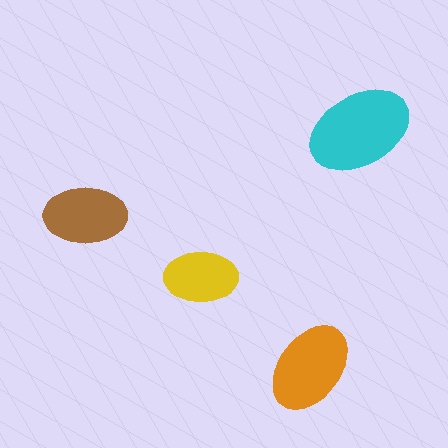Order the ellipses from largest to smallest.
the cyan one, the orange one, the brown one, the yellow one.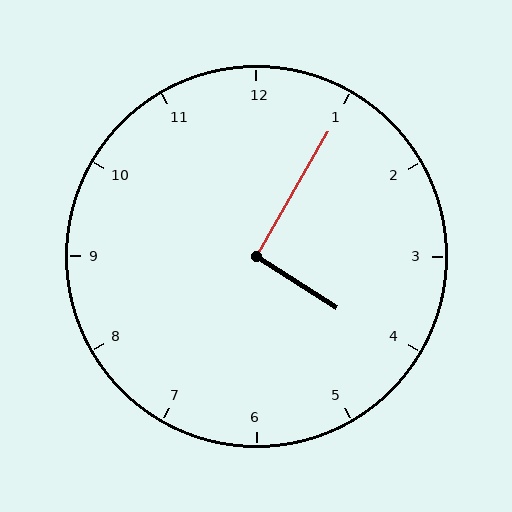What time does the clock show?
4:05.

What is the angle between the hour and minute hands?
Approximately 92 degrees.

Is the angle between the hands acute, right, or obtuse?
It is right.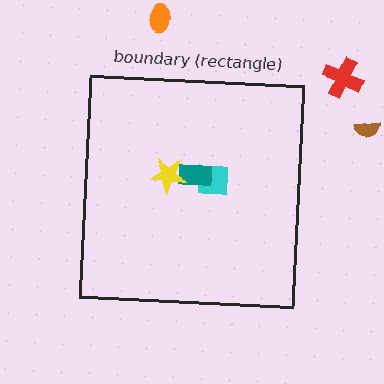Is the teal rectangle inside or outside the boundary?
Inside.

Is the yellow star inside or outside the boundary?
Inside.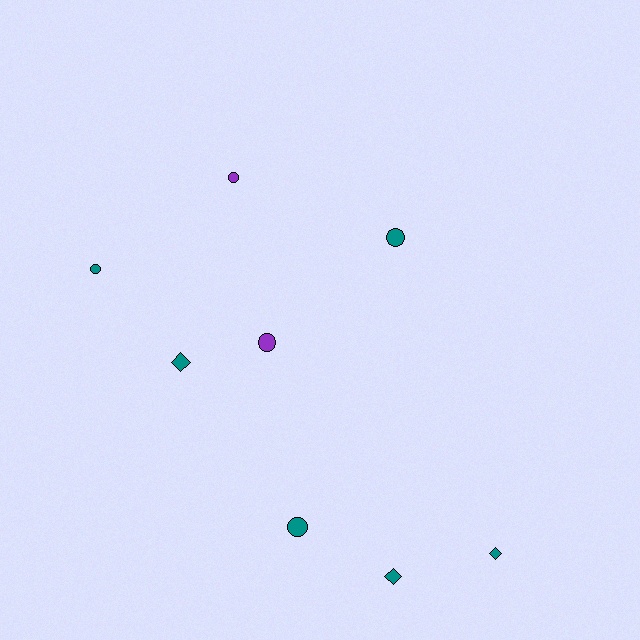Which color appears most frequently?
Teal, with 6 objects.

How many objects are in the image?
There are 8 objects.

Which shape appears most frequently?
Circle, with 5 objects.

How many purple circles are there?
There are 2 purple circles.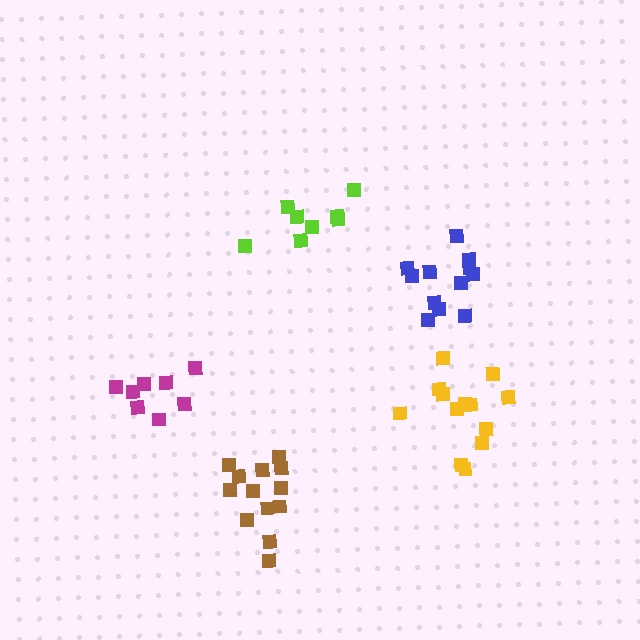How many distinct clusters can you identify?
There are 5 distinct clusters.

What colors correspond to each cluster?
The clusters are colored: blue, lime, magenta, yellow, brown.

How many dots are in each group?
Group 1: 12 dots, Group 2: 8 dots, Group 3: 8 dots, Group 4: 13 dots, Group 5: 13 dots (54 total).